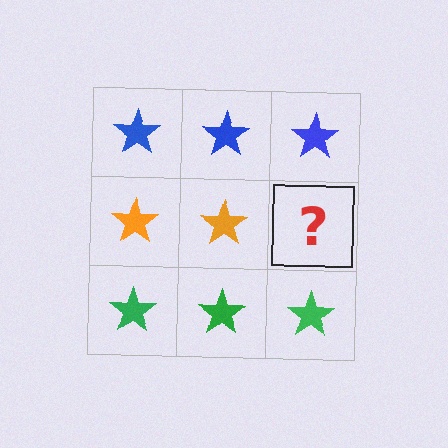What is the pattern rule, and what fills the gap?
The rule is that each row has a consistent color. The gap should be filled with an orange star.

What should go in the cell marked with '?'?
The missing cell should contain an orange star.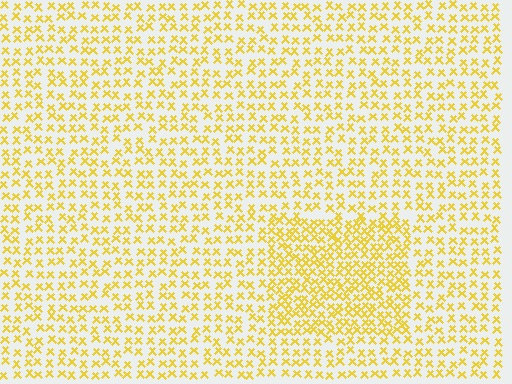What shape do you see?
I see a rectangle.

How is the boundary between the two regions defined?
The boundary is defined by a change in element density (approximately 1.8x ratio). All elements are the same color, size, and shape.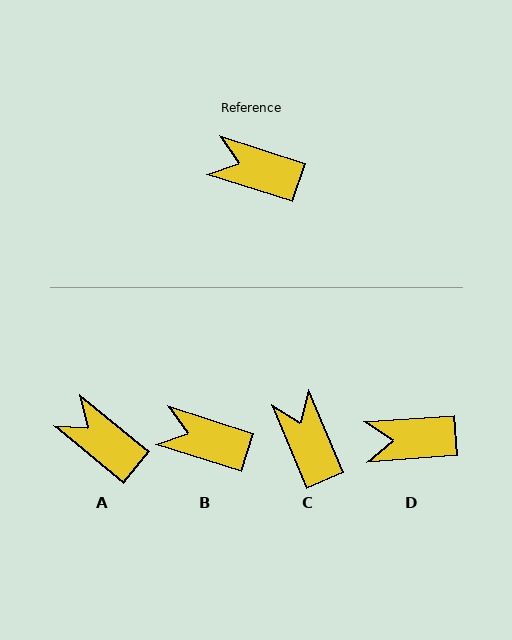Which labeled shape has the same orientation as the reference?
B.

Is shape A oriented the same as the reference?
No, it is off by about 22 degrees.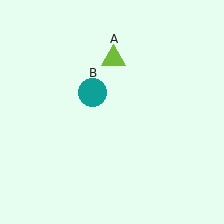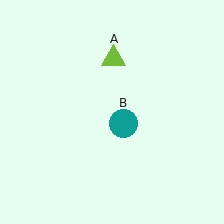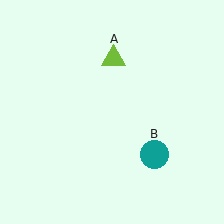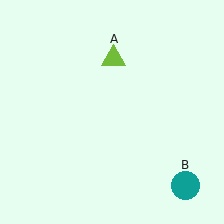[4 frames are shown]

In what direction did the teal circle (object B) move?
The teal circle (object B) moved down and to the right.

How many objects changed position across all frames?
1 object changed position: teal circle (object B).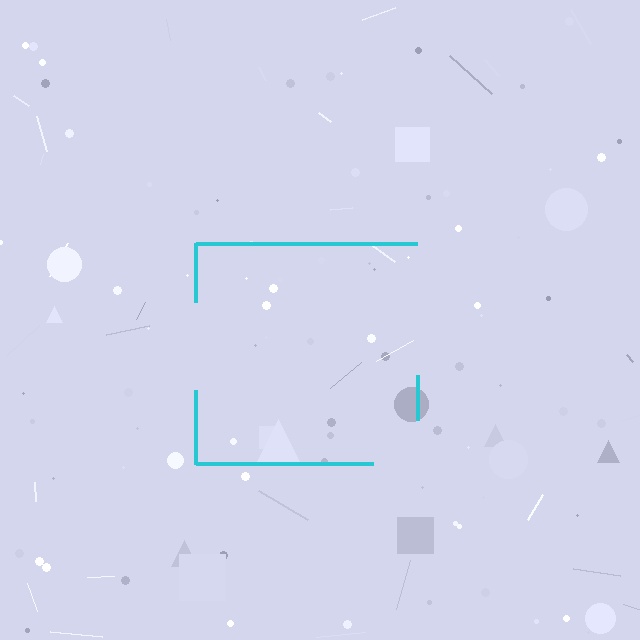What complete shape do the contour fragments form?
The contour fragments form a square.